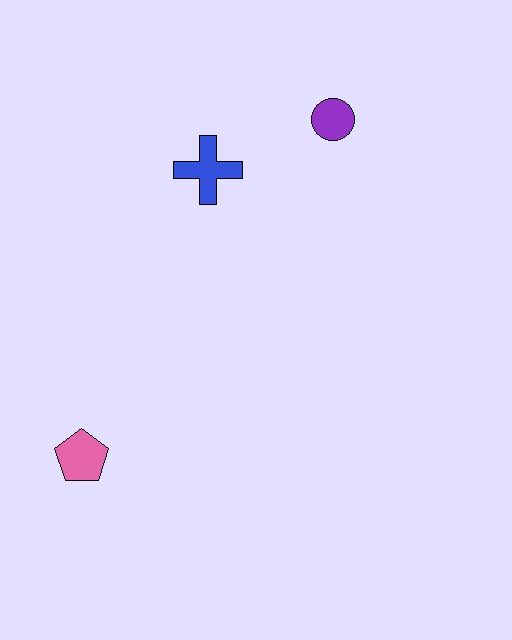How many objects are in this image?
There are 3 objects.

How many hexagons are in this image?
There are no hexagons.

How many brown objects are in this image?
There are no brown objects.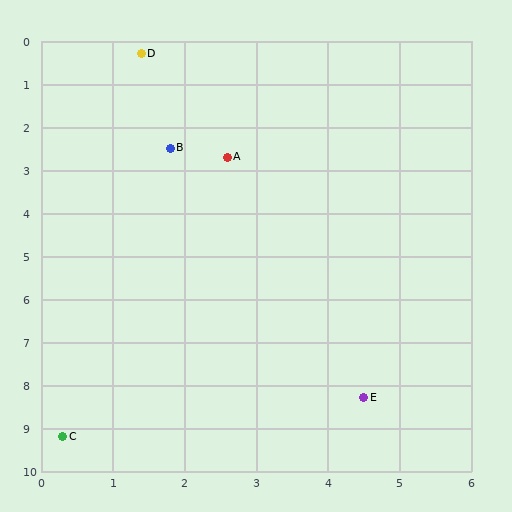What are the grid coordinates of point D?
Point D is at approximately (1.4, 0.3).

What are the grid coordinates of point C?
Point C is at approximately (0.3, 9.2).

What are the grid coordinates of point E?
Point E is at approximately (4.5, 8.3).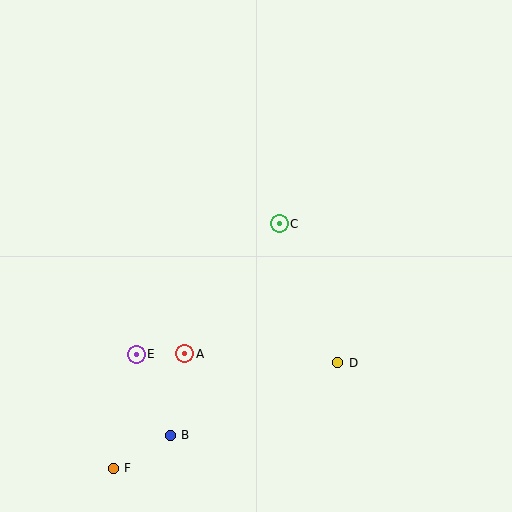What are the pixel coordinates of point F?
Point F is at (113, 468).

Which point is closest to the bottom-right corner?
Point D is closest to the bottom-right corner.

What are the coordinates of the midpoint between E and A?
The midpoint between E and A is at (161, 354).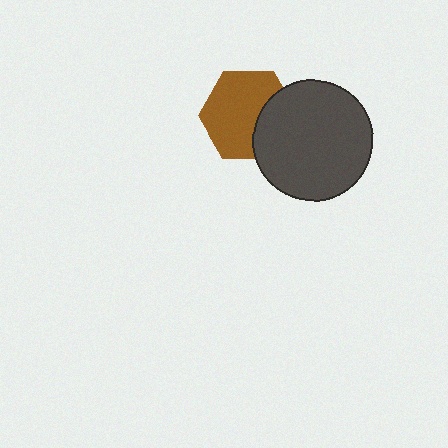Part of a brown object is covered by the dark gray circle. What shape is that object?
It is a hexagon.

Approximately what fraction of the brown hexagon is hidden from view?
Roughly 31% of the brown hexagon is hidden behind the dark gray circle.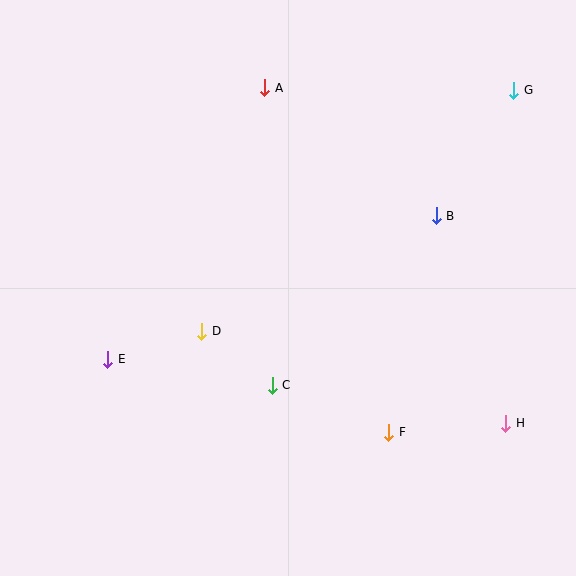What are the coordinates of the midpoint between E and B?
The midpoint between E and B is at (272, 288).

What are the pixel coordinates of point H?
Point H is at (506, 423).